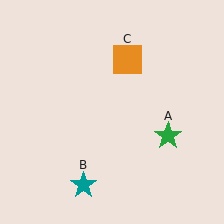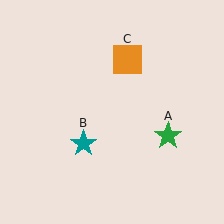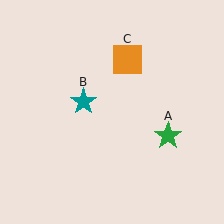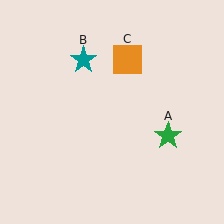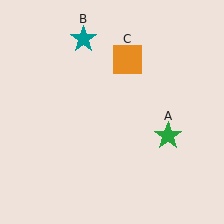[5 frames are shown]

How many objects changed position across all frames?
1 object changed position: teal star (object B).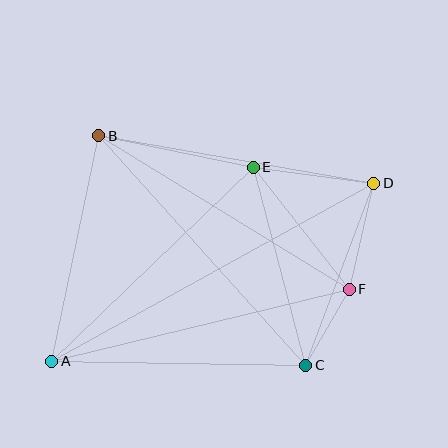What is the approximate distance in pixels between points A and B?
The distance between A and B is approximately 230 pixels.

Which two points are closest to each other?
Points C and F are closest to each other.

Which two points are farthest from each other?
Points A and D are farthest from each other.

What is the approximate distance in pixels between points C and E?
The distance between C and E is approximately 205 pixels.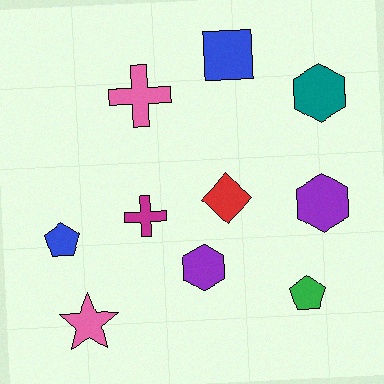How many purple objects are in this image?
There are 2 purple objects.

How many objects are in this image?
There are 10 objects.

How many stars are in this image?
There is 1 star.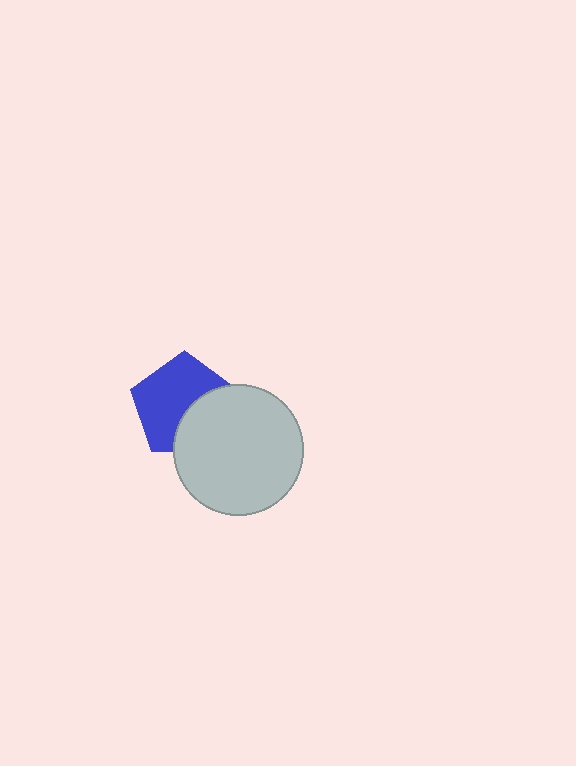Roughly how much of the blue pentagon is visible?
About half of it is visible (roughly 63%).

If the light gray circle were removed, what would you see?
You would see the complete blue pentagon.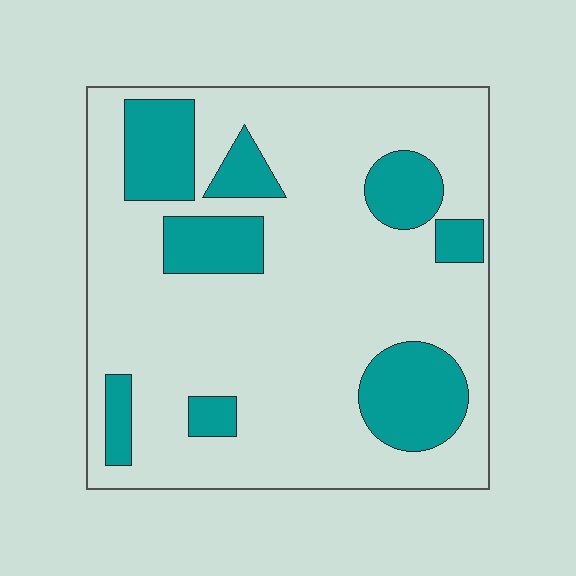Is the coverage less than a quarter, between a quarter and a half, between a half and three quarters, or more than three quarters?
Less than a quarter.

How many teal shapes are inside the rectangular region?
8.